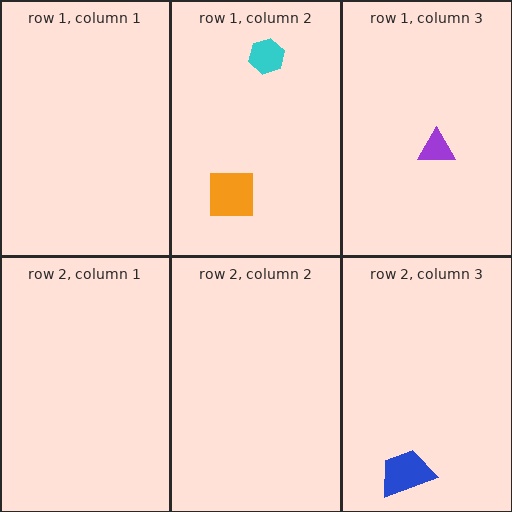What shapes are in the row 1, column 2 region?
The cyan hexagon, the orange square.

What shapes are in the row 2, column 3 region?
The blue trapezoid.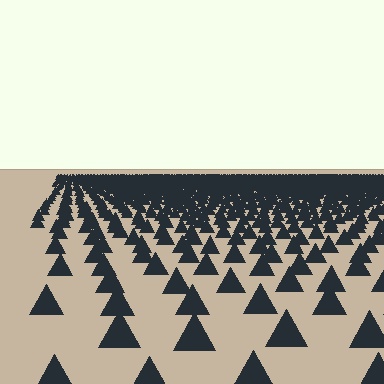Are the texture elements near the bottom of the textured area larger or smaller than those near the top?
Larger. Near the bottom, elements are closer to the viewer and appear at a bigger on-screen size.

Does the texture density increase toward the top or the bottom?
Density increases toward the top.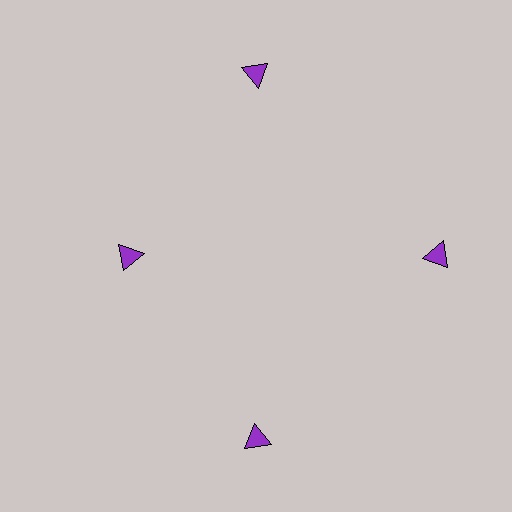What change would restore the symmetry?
The symmetry would be restored by moving it outward, back onto the ring so that all 4 triangles sit at equal angles and equal distance from the center.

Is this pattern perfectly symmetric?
No. The 4 purple triangles are arranged in a ring, but one element near the 9 o'clock position is pulled inward toward the center, breaking the 4-fold rotational symmetry.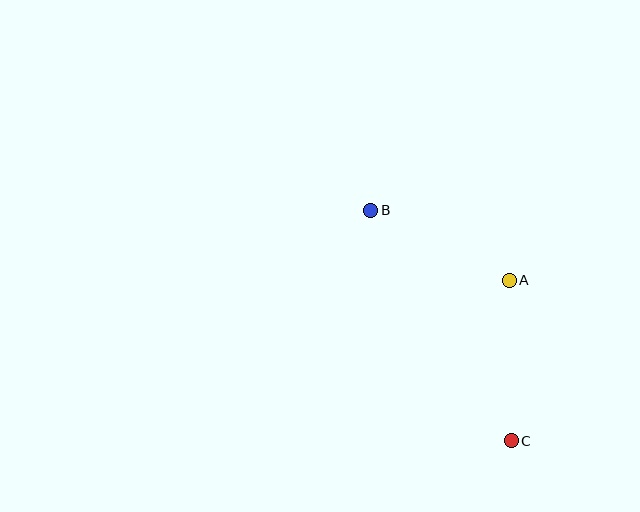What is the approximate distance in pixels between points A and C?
The distance between A and C is approximately 161 pixels.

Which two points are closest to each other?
Points A and B are closest to each other.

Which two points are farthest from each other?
Points B and C are farthest from each other.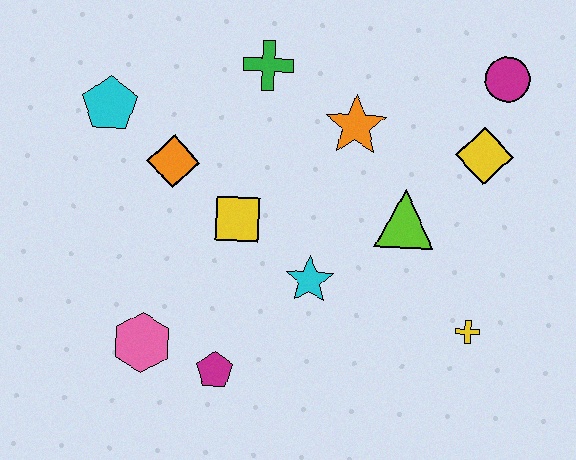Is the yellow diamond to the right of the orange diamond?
Yes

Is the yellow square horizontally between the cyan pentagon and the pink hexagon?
No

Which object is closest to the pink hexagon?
The magenta pentagon is closest to the pink hexagon.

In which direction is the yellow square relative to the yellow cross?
The yellow square is to the left of the yellow cross.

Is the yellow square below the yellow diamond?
Yes